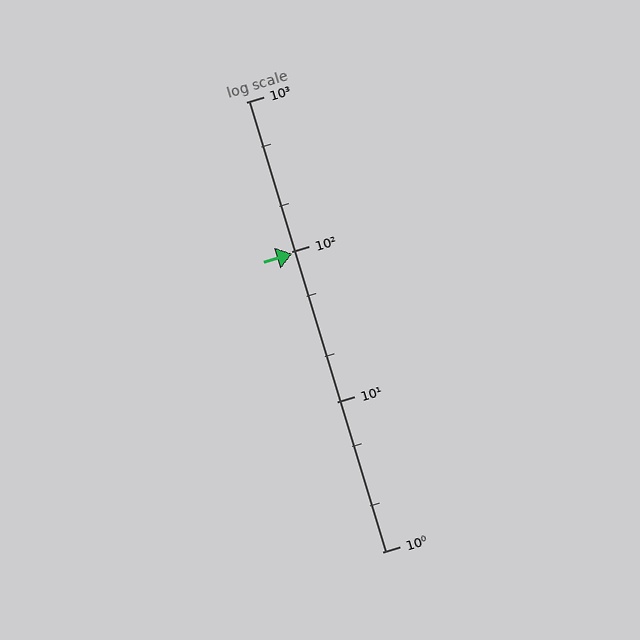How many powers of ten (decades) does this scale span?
The scale spans 3 decades, from 1 to 1000.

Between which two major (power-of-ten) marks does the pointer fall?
The pointer is between 10 and 100.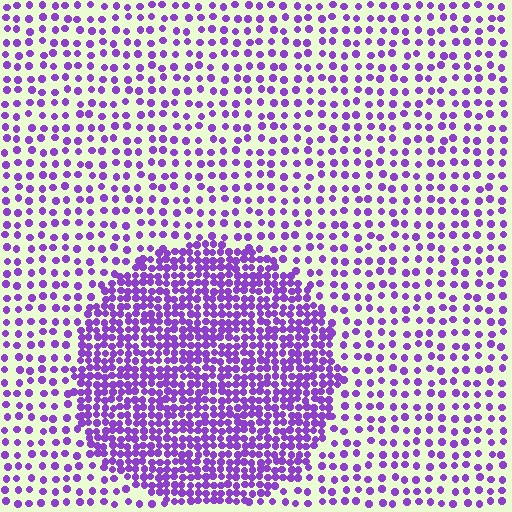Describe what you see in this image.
The image contains small purple elements arranged at two different densities. A circle-shaped region is visible where the elements are more densely packed than the surrounding area.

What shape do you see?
I see a circle.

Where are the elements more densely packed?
The elements are more densely packed inside the circle boundary.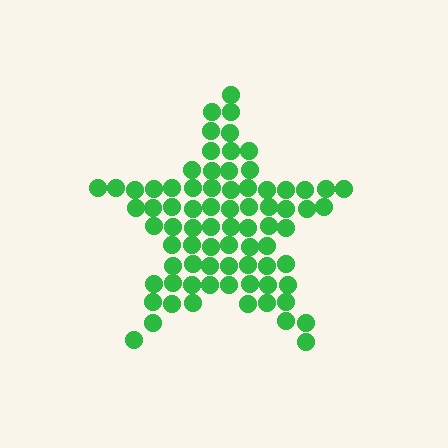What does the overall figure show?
The overall figure shows a star.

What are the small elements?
The small elements are circles.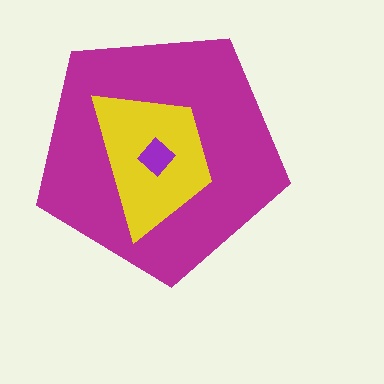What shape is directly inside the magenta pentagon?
The yellow trapezoid.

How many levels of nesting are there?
3.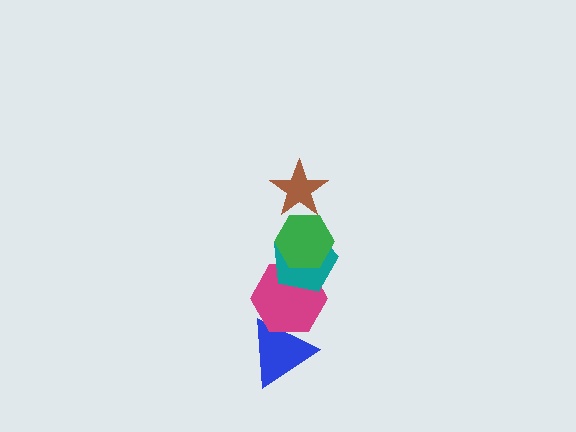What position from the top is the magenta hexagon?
The magenta hexagon is 4th from the top.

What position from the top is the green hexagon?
The green hexagon is 2nd from the top.